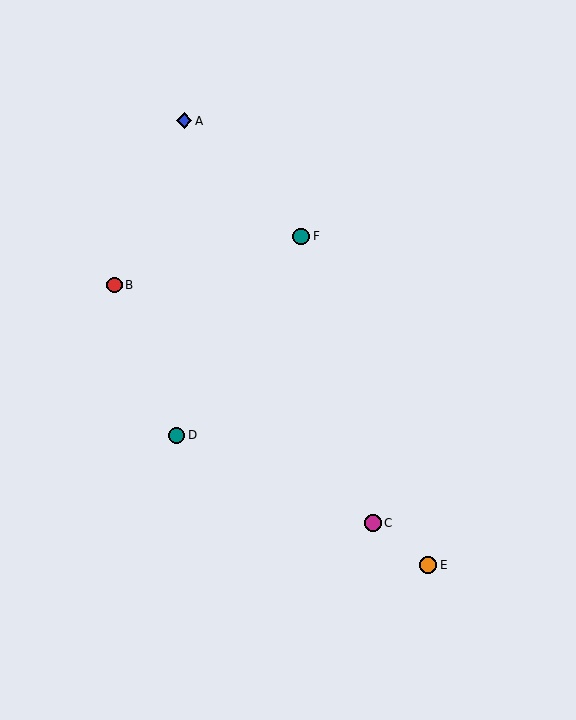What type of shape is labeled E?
Shape E is an orange circle.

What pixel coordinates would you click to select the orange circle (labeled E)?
Click at (428, 565) to select the orange circle E.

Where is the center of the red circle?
The center of the red circle is at (115, 285).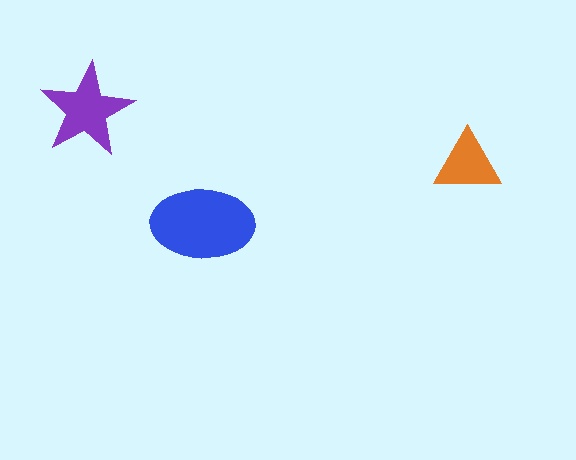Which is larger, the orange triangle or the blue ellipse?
The blue ellipse.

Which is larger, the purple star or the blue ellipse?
The blue ellipse.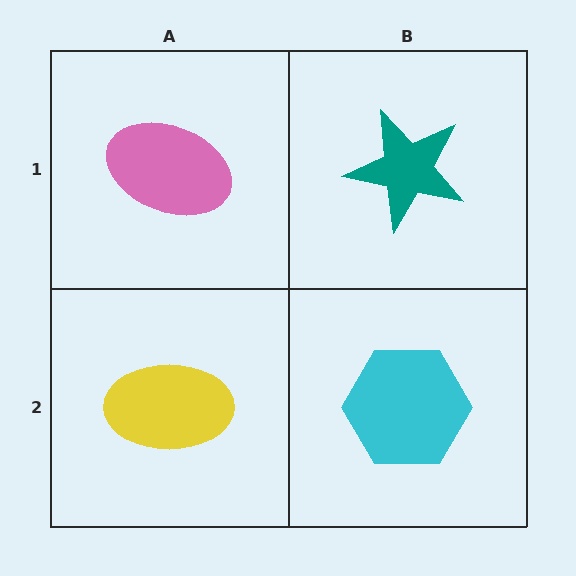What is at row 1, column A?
A pink ellipse.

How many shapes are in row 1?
2 shapes.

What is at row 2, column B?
A cyan hexagon.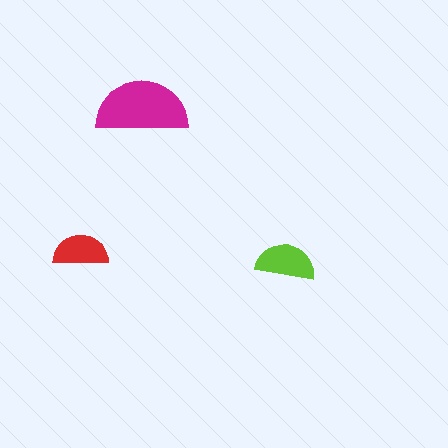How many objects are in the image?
There are 3 objects in the image.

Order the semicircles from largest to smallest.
the magenta one, the lime one, the red one.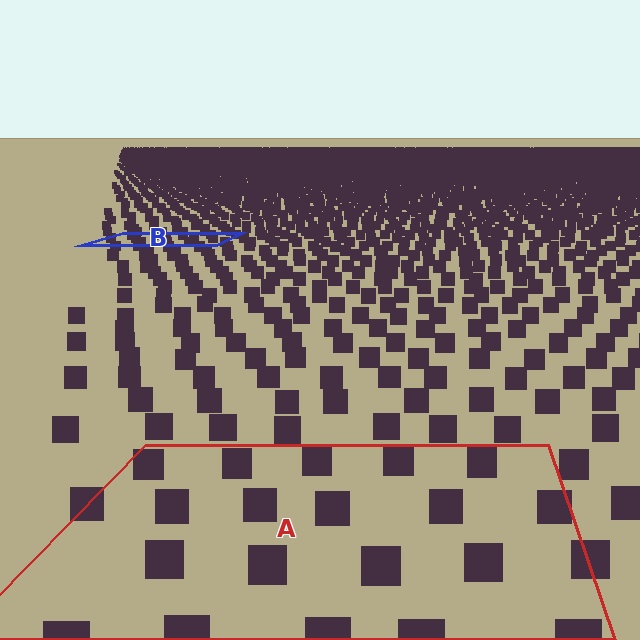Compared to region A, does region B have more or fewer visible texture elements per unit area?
Region B has more texture elements per unit area — they are packed more densely because it is farther away.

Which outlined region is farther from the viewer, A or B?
Region B is farther from the viewer — the texture elements inside it appear smaller and more densely packed.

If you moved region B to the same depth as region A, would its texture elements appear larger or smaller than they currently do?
They would appear larger. At a closer depth, the same texture elements are projected at a bigger on-screen size.